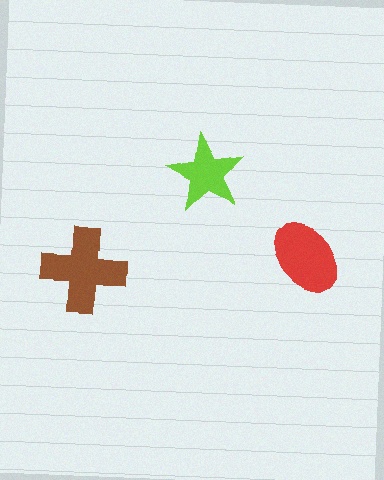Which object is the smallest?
The lime star.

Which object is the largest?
The brown cross.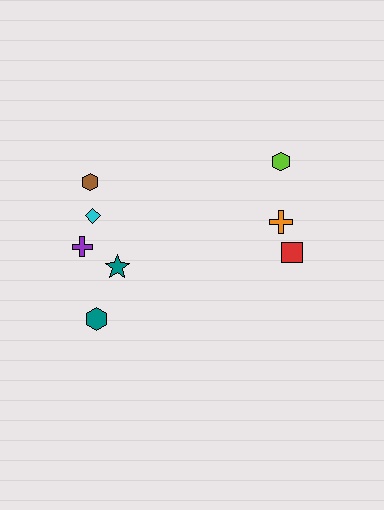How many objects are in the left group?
There are 5 objects.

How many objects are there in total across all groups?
There are 8 objects.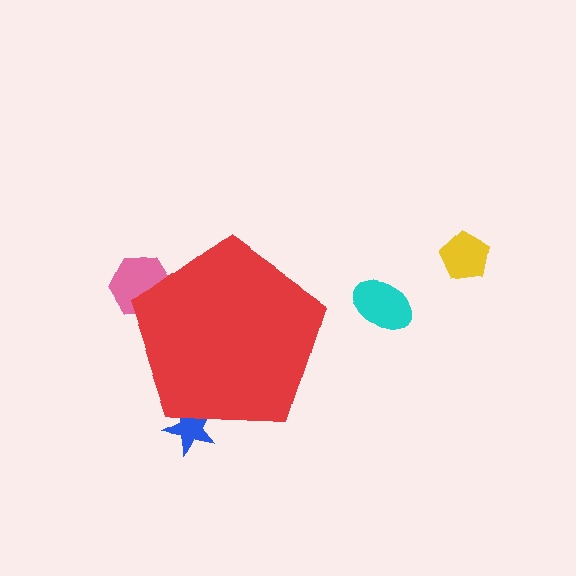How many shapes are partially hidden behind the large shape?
2 shapes are partially hidden.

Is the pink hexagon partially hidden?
Yes, the pink hexagon is partially hidden behind the red pentagon.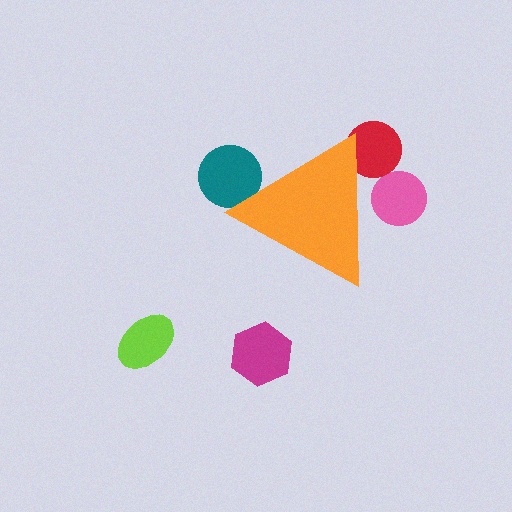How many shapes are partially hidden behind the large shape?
3 shapes are partially hidden.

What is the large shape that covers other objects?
An orange triangle.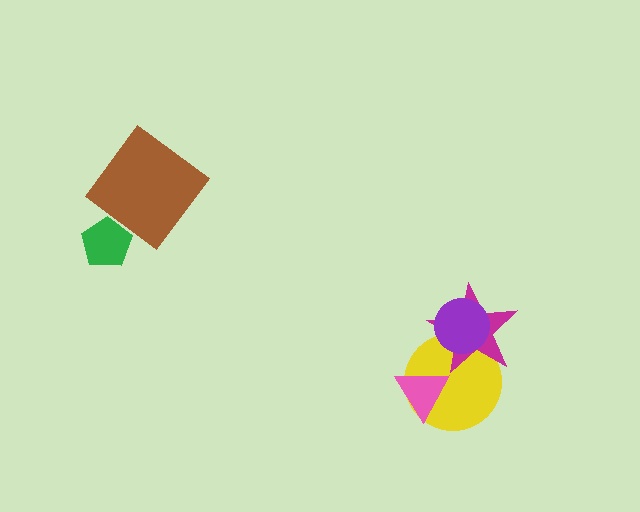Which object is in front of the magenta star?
The purple circle is in front of the magenta star.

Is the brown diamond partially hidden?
No, no other shape covers it.